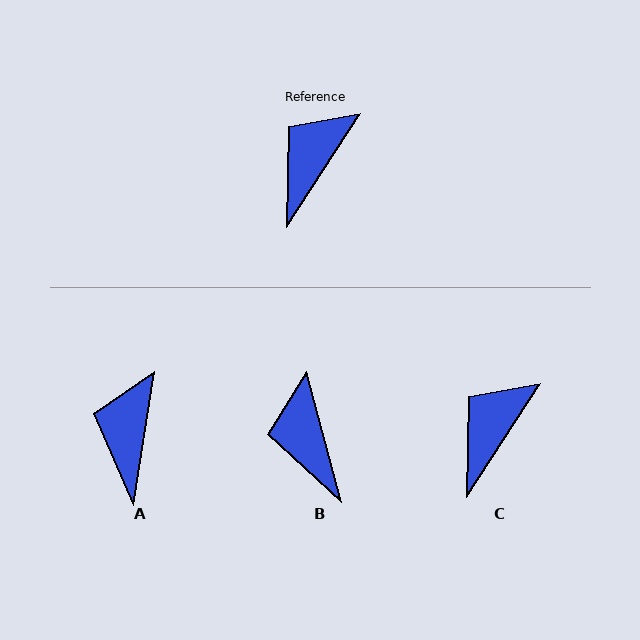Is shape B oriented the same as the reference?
No, it is off by about 48 degrees.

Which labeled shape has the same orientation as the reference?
C.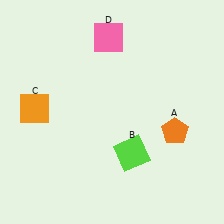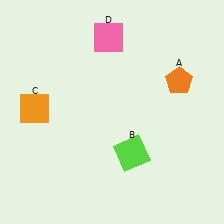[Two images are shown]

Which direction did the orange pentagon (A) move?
The orange pentagon (A) moved up.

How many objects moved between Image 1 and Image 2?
1 object moved between the two images.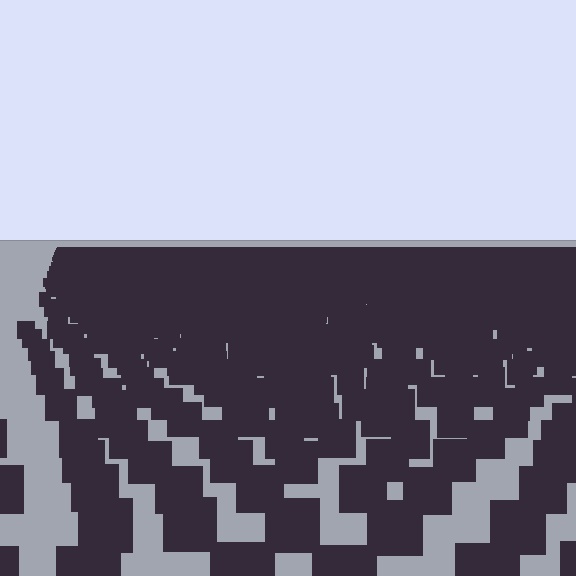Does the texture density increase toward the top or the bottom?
Density increases toward the top.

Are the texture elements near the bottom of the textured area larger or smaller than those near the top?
Larger. Near the bottom, elements are closer to the viewer and appear at a bigger on-screen size.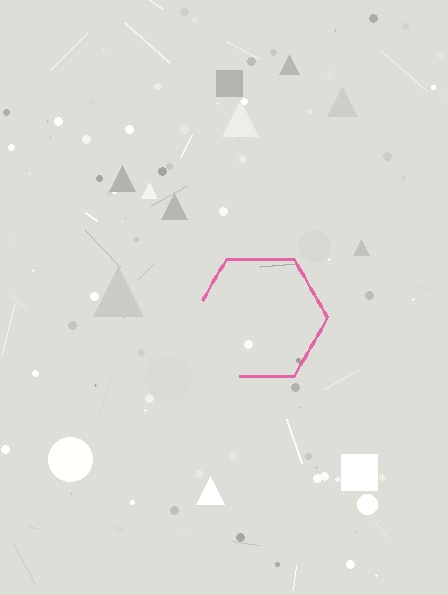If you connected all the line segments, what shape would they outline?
They would outline a hexagon.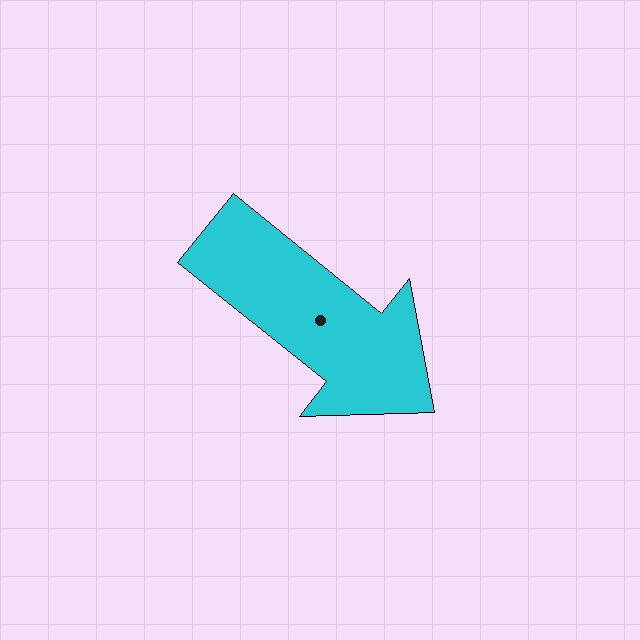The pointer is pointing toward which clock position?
Roughly 4 o'clock.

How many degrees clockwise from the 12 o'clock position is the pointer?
Approximately 129 degrees.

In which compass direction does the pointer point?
Southeast.